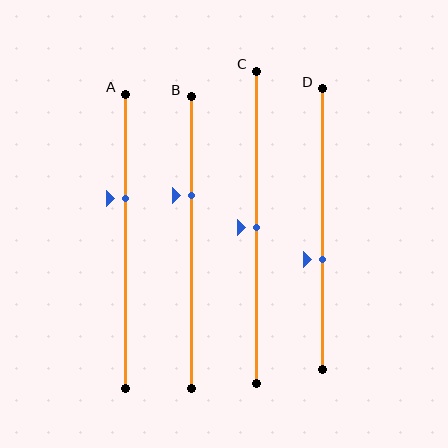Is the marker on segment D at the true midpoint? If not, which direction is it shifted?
No, the marker on segment D is shifted downward by about 11% of the segment length.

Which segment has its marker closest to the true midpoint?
Segment C has its marker closest to the true midpoint.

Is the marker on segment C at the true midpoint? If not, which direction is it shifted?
Yes, the marker on segment C is at the true midpoint.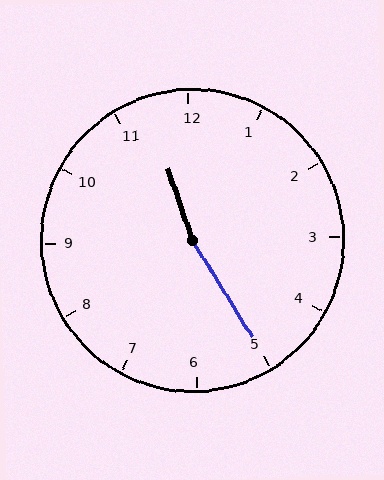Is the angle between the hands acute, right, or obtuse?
It is obtuse.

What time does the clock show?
11:25.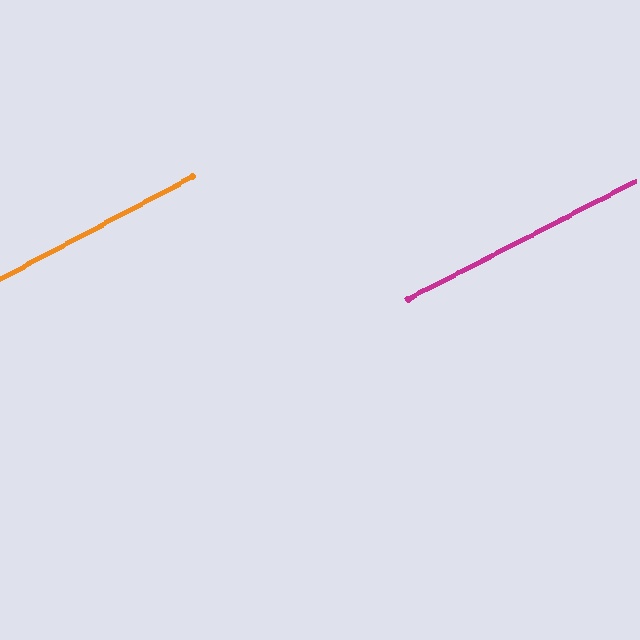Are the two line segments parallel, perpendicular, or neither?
Parallel — their directions differ by only 0.6°.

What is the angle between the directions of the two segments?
Approximately 1 degree.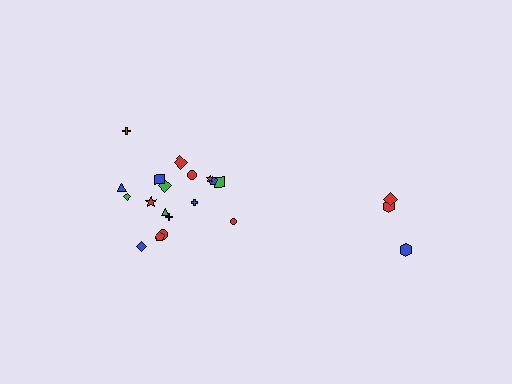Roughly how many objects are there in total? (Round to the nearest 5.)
Roughly 20 objects in total.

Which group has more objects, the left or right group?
The left group.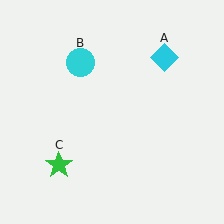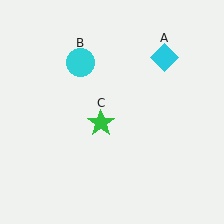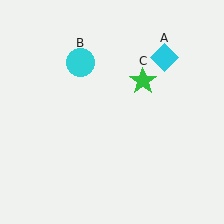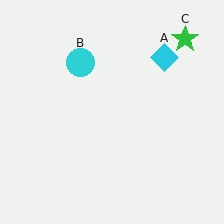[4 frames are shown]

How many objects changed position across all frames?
1 object changed position: green star (object C).